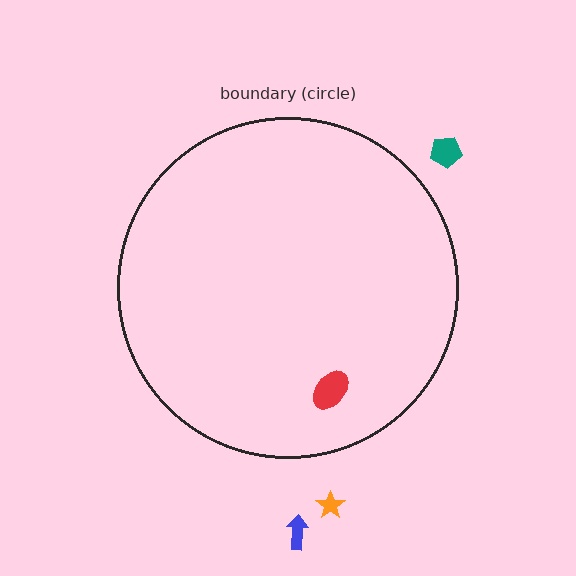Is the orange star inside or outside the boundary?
Outside.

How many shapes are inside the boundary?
1 inside, 3 outside.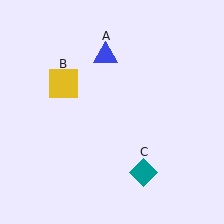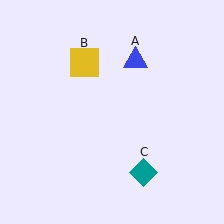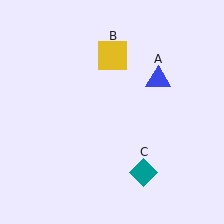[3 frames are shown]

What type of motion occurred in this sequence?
The blue triangle (object A), yellow square (object B) rotated clockwise around the center of the scene.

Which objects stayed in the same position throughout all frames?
Teal diamond (object C) remained stationary.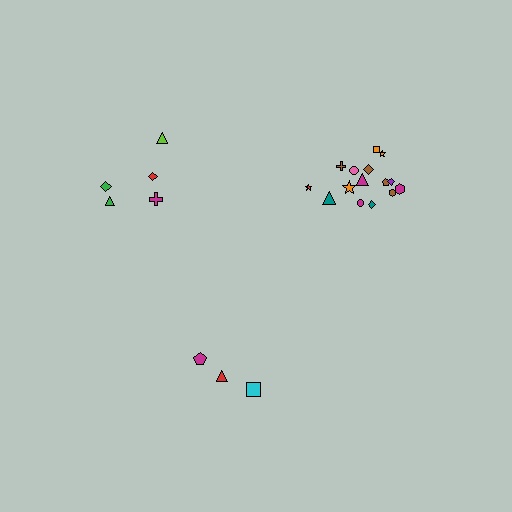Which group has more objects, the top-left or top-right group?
The top-right group.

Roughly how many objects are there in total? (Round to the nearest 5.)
Roughly 25 objects in total.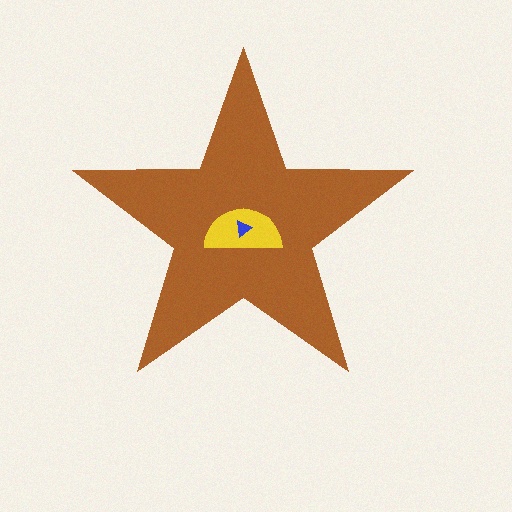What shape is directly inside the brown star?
The yellow semicircle.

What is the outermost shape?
The brown star.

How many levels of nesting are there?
3.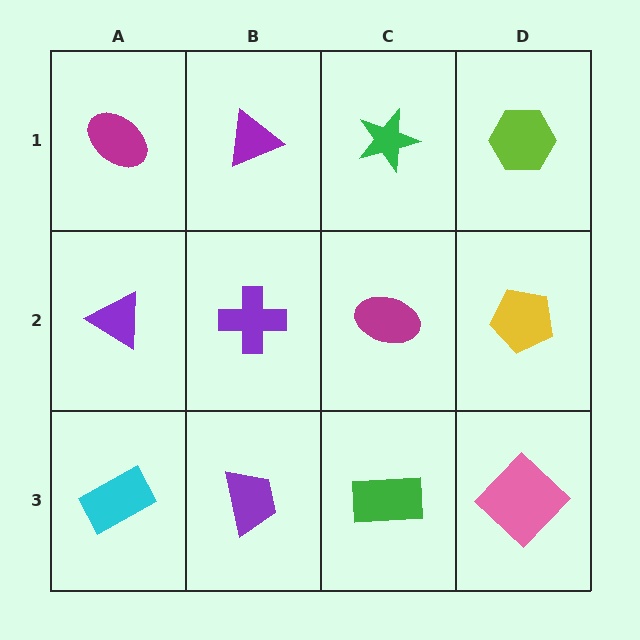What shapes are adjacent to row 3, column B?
A purple cross (row 2, column B), a cyan rectangle (row 3, column A), a green rectangle (row 3, column C).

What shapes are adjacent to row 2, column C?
A green star (row 1, column C), a green rectangle (row 3, column C), a purple cross (row 2, column B), a yellow pentagon (row 2, column D).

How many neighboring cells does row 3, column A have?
2.